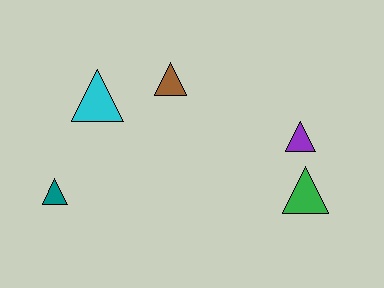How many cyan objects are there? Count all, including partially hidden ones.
There is 1 cyan object.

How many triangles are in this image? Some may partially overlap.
There are 5 triangles.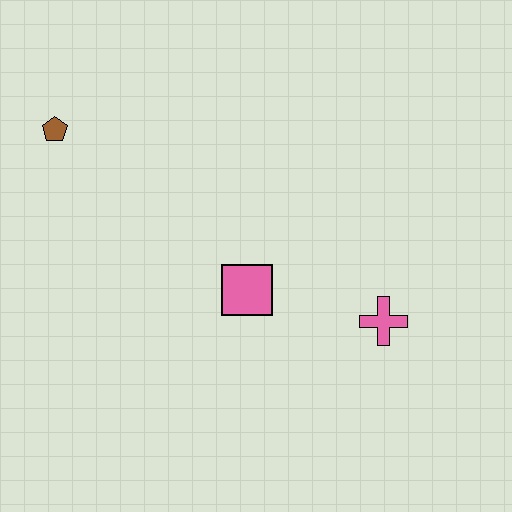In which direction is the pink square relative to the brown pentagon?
The pink square is to the right of the brown pentagon.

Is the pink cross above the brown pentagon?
No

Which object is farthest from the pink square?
The brown pentagon is farthest from the pink square.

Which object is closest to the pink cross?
The pink square is closest to the pink cross.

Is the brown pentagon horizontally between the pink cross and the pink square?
No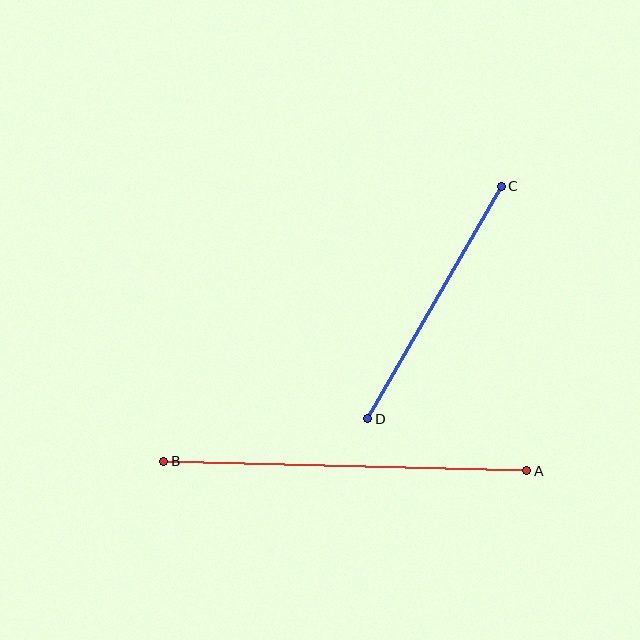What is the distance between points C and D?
The distance is approximately 268 pixels.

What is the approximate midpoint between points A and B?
The midpoint is at approximately (345, 466) pixels.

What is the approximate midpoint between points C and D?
The midpoint is at approximately (434, 302) pixels.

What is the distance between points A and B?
The distance is approximately 363 pixels.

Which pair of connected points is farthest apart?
Points A and B are farthest apart.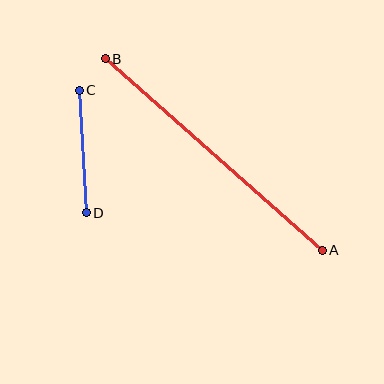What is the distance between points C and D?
The distance is approximately 123 pixels.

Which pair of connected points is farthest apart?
Points A and B are farthest apart.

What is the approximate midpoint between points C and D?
The midpoint is at approximately (83, 152) pixels.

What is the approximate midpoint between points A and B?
The midpoint is at approximately (214, 155) pixels.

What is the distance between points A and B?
The distance is approximately 289 pixels.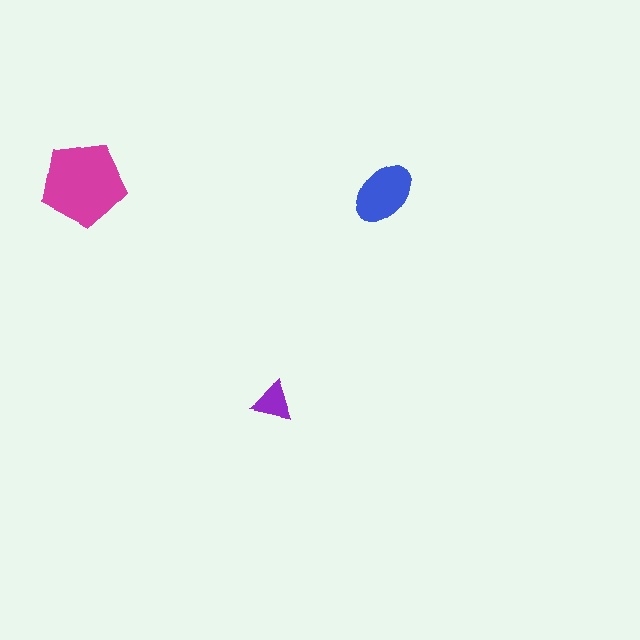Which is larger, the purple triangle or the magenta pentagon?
The magenta pentagon.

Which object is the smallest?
The purple triangle.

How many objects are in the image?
There are 3 objects in the image.